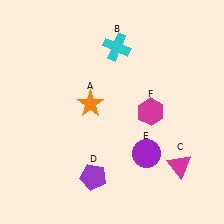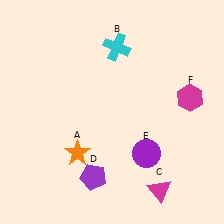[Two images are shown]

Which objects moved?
The objects that moved are: the orange star (A), the magenta triangle (C), the magenta hexagon (F).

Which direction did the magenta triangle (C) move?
The magenta triangle (C) moved down.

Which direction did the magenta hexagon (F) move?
The magenta hexagon (F) moved right.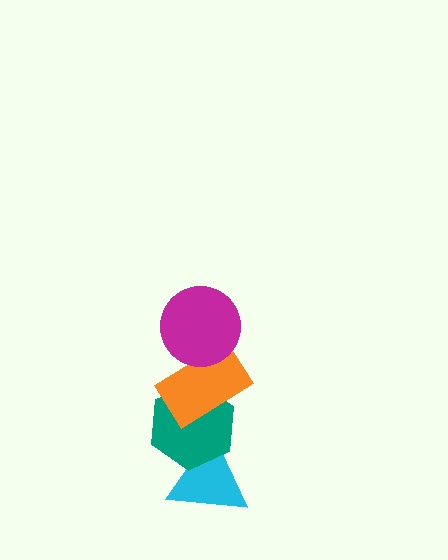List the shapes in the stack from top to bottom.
From top to bottom: the magenta circle, the orange rectangle, the teal hexagon, the cyan triangle.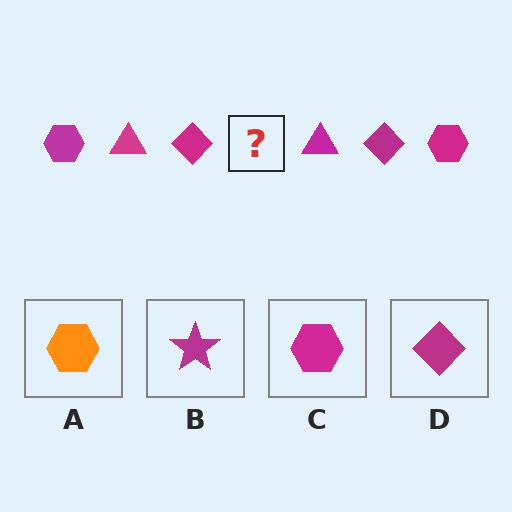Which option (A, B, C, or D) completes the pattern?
C.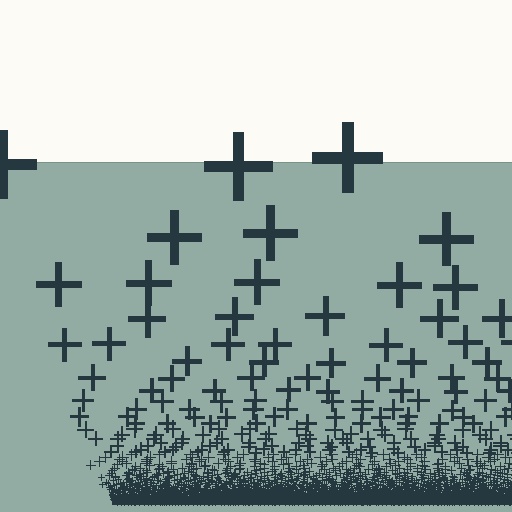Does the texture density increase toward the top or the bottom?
Density increases toward the bottom.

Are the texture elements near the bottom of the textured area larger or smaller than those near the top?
Smaller. The gradient is inverted — elements near the bottom are smaller and denser.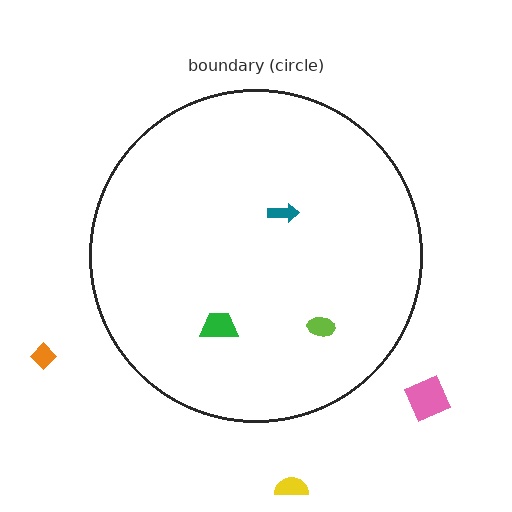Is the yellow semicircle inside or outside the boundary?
Outside.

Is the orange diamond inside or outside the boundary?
Outside.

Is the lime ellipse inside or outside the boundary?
Inside.